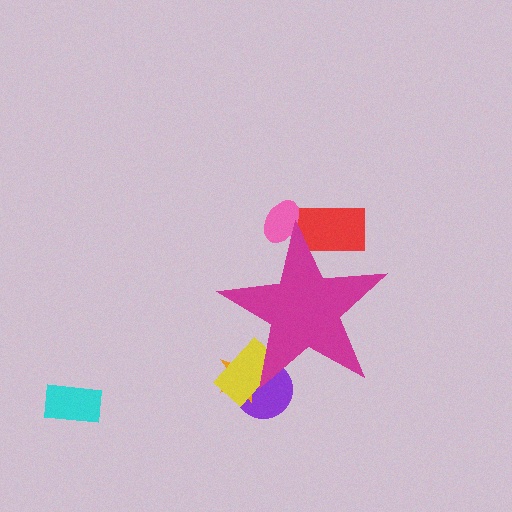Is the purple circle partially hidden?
Yes, the purple circle is partially hidden behind the magenta star.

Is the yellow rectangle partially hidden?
Yes, the yellow rectangle is partially hidden behind the magenta star.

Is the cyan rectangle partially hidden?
No, the cyan rectangle is fully visible.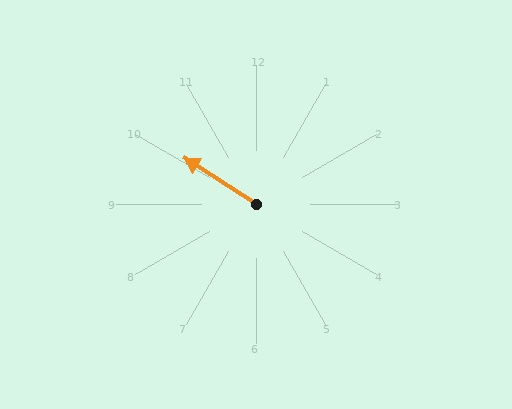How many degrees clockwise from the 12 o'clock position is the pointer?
Approximately 303 degrees.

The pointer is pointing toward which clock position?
Roughly 10 o'clock.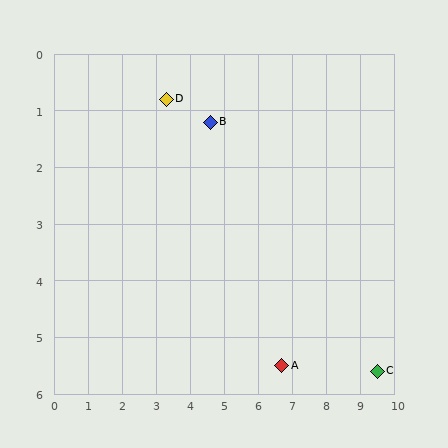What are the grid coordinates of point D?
Point D is at approximately (3.3, 0.8).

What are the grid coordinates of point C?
Point C is at approximately (9.5, 5.6).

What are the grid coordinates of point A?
Point A is at approximately (6.7, 5.5).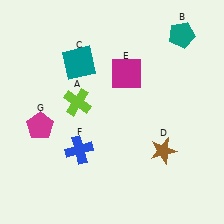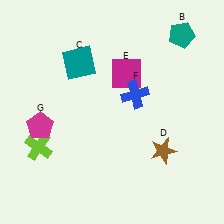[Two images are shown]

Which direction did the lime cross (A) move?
The lime cross (A) moved down.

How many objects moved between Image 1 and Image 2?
2 objects moved between the two images.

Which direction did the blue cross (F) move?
The blue cross (F) moved right.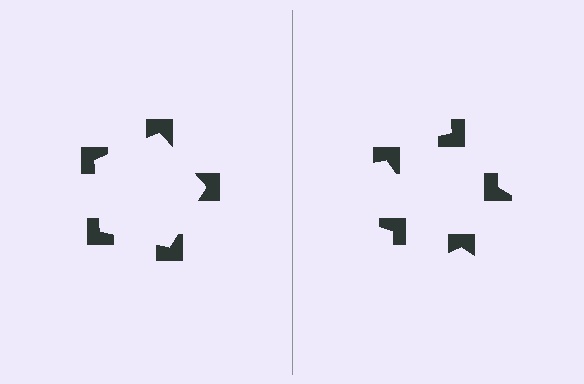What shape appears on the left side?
An illusory pentagon.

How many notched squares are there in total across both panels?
10 — 5 on each side.